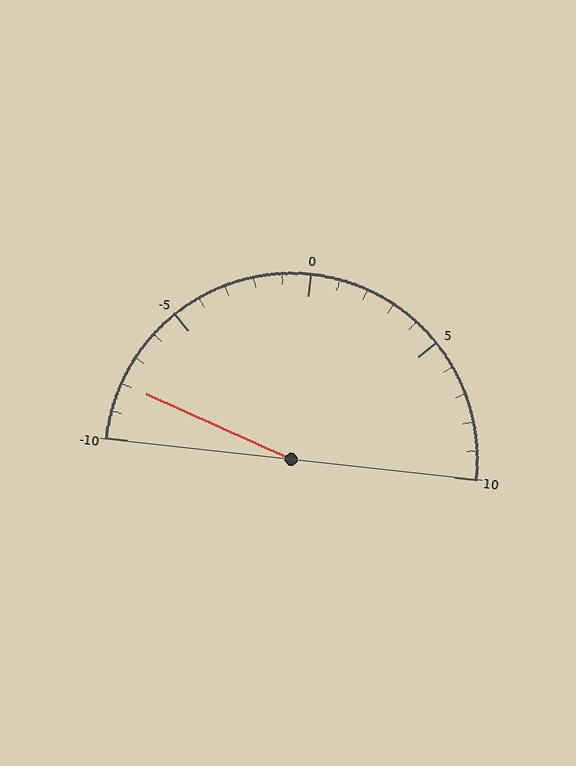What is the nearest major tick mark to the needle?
The nearest major tick mark is -10.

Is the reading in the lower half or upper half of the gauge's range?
The reading is in the lower half of the range (-10 to 10).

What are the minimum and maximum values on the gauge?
The gauge ranges from -10 to 10.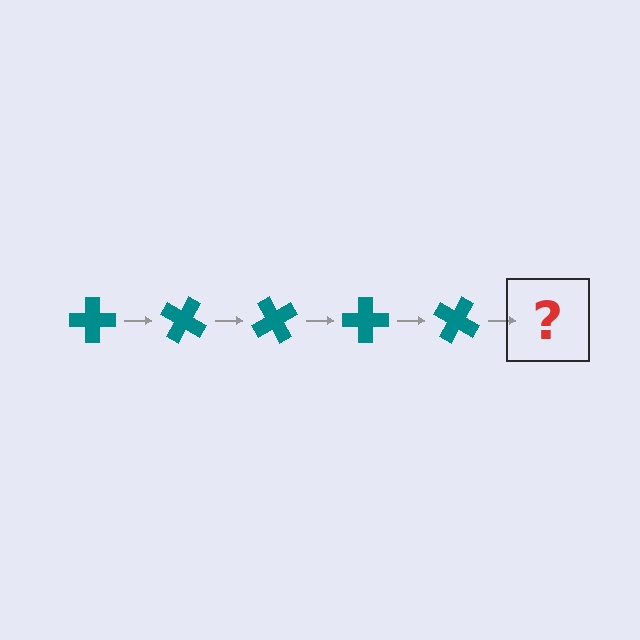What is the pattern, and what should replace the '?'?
The pattern is that the cross rotates 30 degrees each step. The '?' should be a teal cross rotated 150 degrees.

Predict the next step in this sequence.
The next step is a teal cross rotated 150 degrees.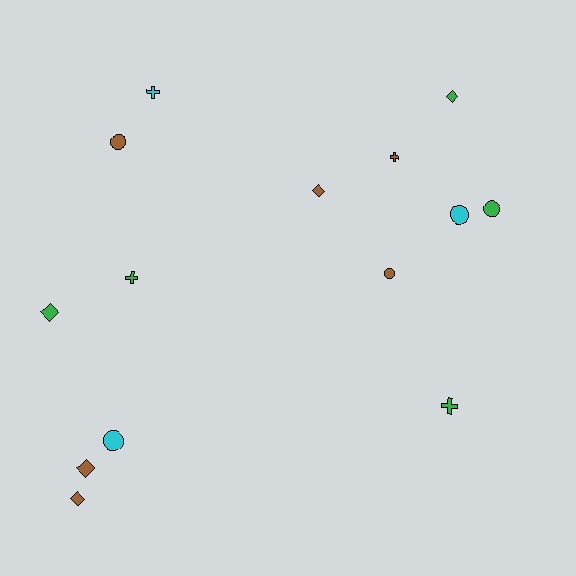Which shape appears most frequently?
Circle, with 5 objects.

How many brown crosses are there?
There is 1 brown cross.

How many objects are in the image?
There are 14 objects.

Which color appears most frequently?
Brown, with 6 objects.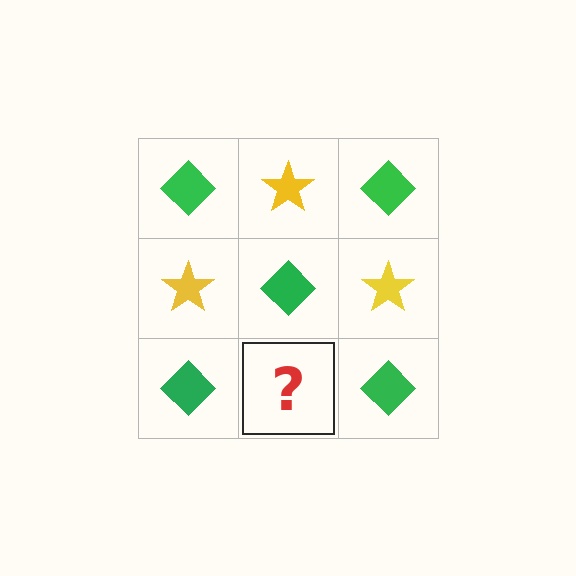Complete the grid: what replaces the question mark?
The question mark should be replaced with a yellow star.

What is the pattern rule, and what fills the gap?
The rule is that it alternates green diamond and yellow star in a checkerboard pattern. The gap should be filled with a yellow star.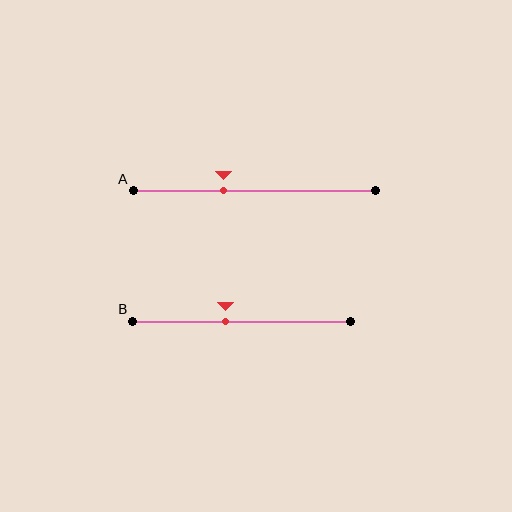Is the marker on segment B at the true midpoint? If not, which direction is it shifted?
No, the marker on segment B is shifted to the left by about 8% of the segment length.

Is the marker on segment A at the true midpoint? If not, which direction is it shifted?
No, the marker on segment A is shifted to the left by about 13% of the segment length.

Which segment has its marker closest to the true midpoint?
Segment B has its marker closest to the true midpoint.